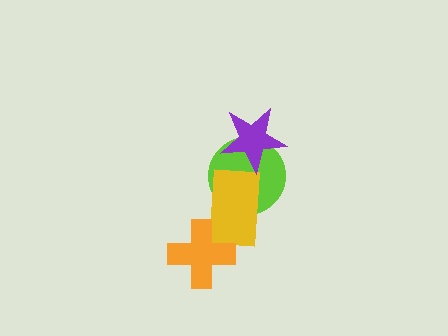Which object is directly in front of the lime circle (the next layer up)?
The yellow rectangle is directly in front of the lime circle.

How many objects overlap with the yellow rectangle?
2 objects overlap with the yellow rectangle.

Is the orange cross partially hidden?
No, no other shape covers it.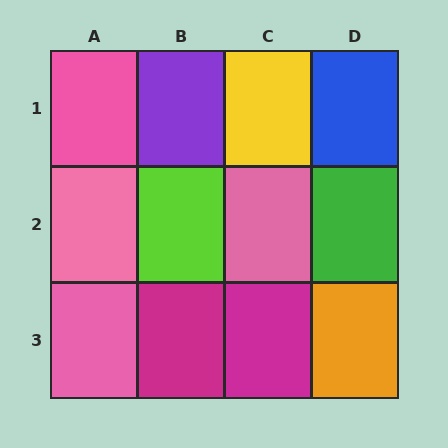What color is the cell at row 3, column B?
Magenta.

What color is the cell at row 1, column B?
Purple.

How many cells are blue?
1 cell is blue.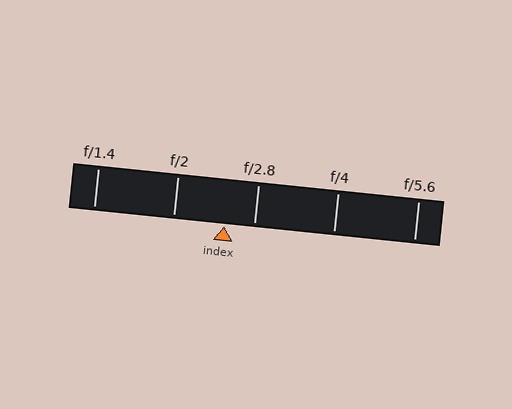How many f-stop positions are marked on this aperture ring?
There are 5 f-stop positions marked.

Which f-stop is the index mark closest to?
The index mark is closest to f/2.8.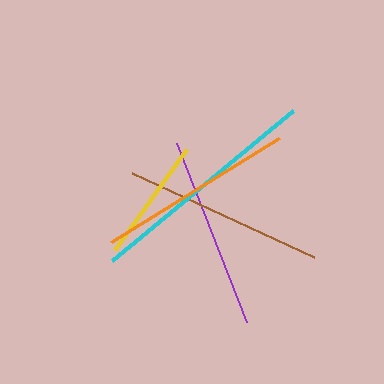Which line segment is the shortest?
The yellow line is the shortest at approximately 124 pixels.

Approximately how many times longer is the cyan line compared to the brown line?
The cyan line is approximately 1.2 times the length of the brown line.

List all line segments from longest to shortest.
From longest to shortest: cyan, brown, orange, purple, yellow.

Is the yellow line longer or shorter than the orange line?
The orange line is longer than the yellow line.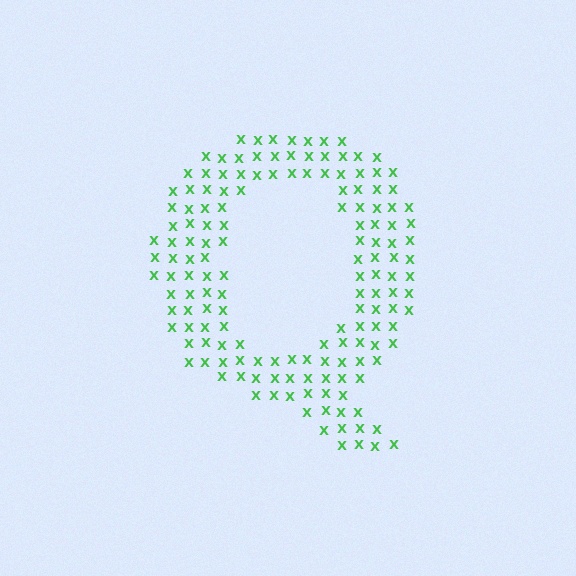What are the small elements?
The small elements are letter X's.